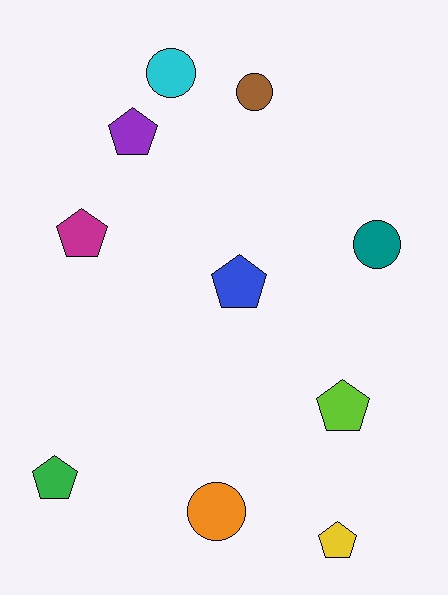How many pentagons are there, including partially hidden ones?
There are 6 pentagons.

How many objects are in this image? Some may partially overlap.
There are 10 objects.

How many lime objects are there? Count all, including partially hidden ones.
There is 1 lime object.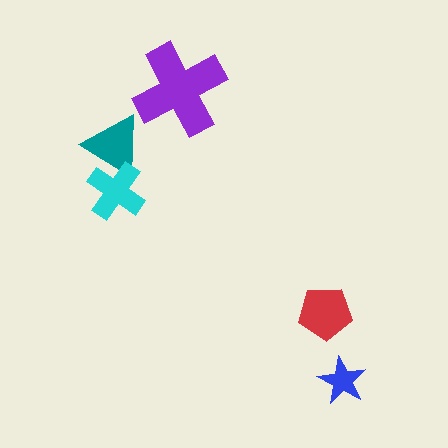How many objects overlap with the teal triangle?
1 object overlaps with the teal triangle.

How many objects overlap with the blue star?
0 objects overlap with the blue star.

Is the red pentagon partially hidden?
No, no other shape covers it.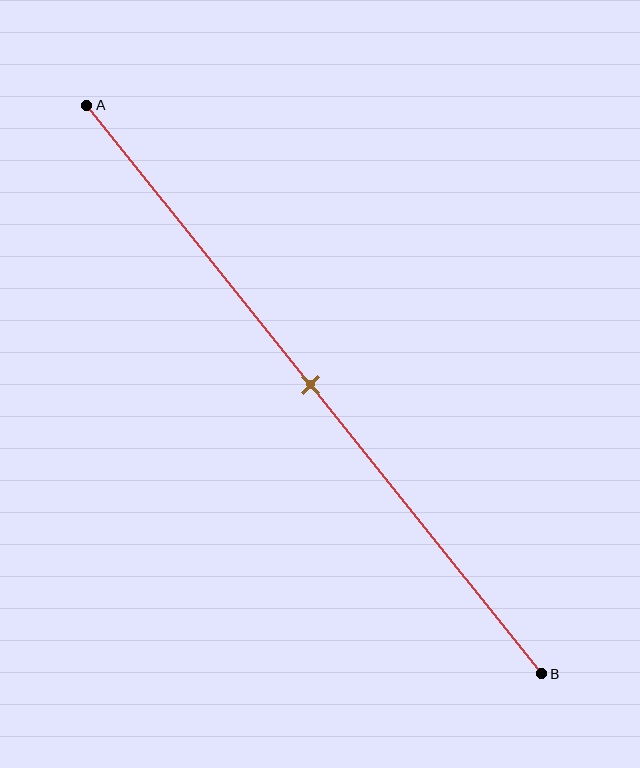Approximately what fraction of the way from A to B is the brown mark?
The brown mark is approximately 50% of the way from A to B.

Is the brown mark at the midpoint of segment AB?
Yes, the mark is approximately at the midpoint.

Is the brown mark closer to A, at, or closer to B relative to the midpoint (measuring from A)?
The brown mark is approximately at the midpoint of segment AB.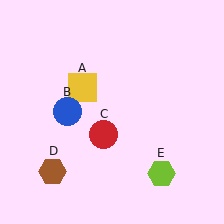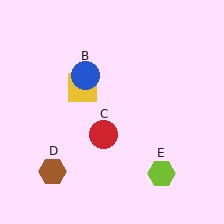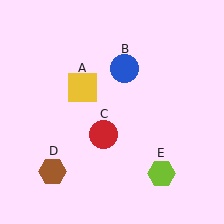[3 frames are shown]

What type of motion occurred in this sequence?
The blue circle (object B) rotated clockwise around the center of the scene.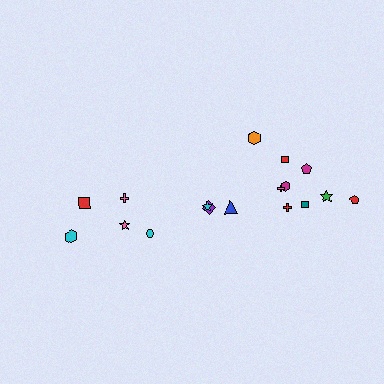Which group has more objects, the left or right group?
The right group.